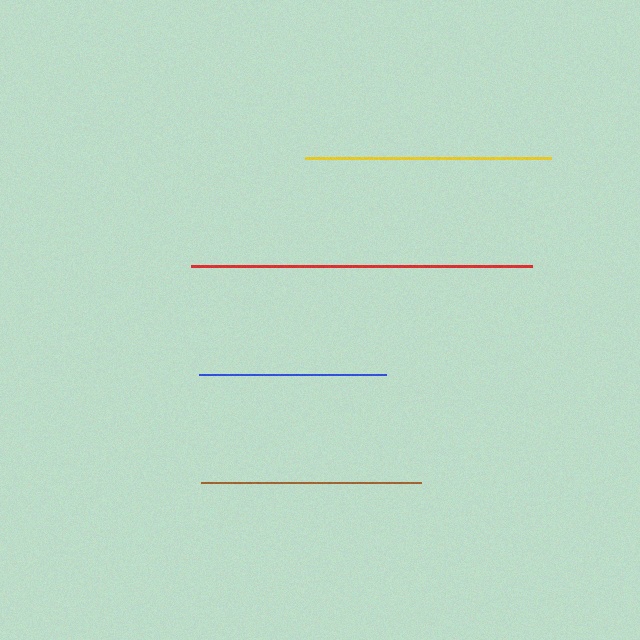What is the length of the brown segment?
The brown segment is approximately 220 pixels long.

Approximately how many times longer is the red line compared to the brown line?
The red line is approximately 1.6 times the length of the brown line.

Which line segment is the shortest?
The blue line is the shortest at approximately 187 pixels.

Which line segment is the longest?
The red line is the longest at approximately 342 pixels.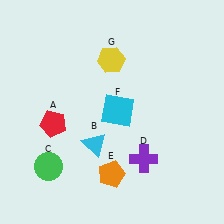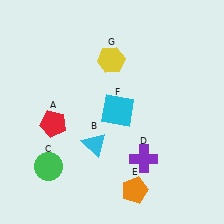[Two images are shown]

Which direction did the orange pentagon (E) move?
The orange pentagon (E) moved right.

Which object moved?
The orange pentagon (E) moved right.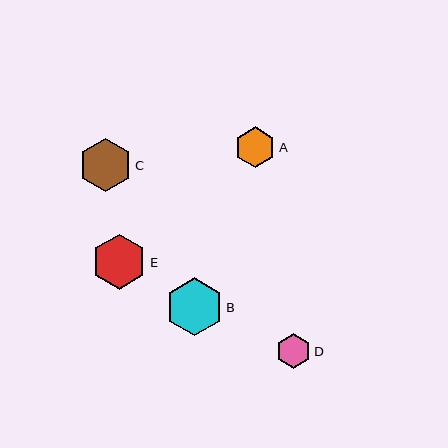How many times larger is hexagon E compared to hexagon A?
Hexagon E is approximately 1.3 times the size of hexagon A.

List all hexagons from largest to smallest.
From largest to smallest: B, E, C, A, D.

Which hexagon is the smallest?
Hexagon D is the smallest with a size of approximately 35 pixels.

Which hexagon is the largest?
Hexagon B is the largest with a size of approximately 58 pixels.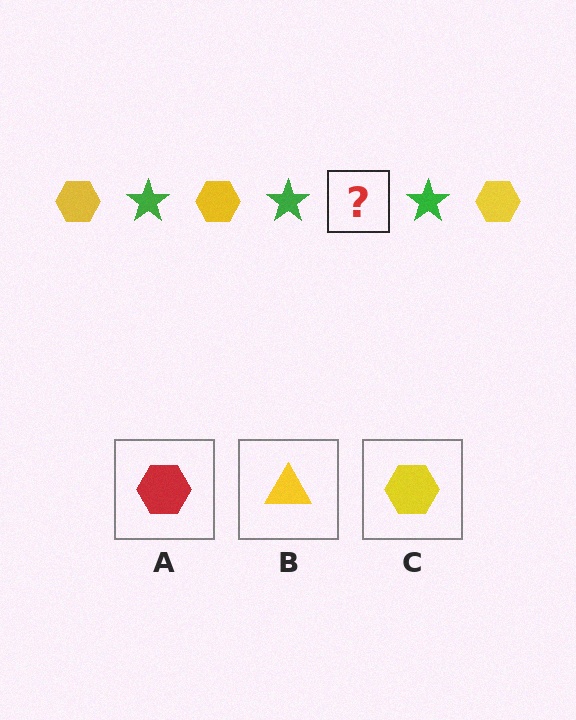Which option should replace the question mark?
Option C.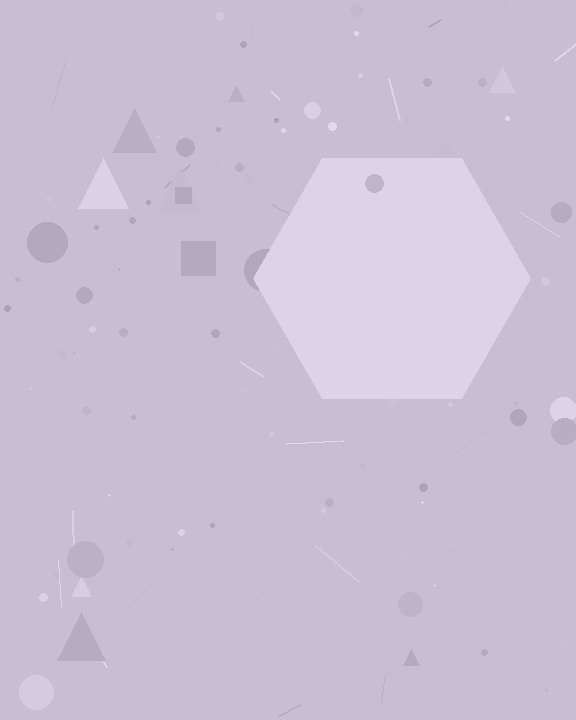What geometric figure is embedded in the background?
A hexagon is embedded in the background.